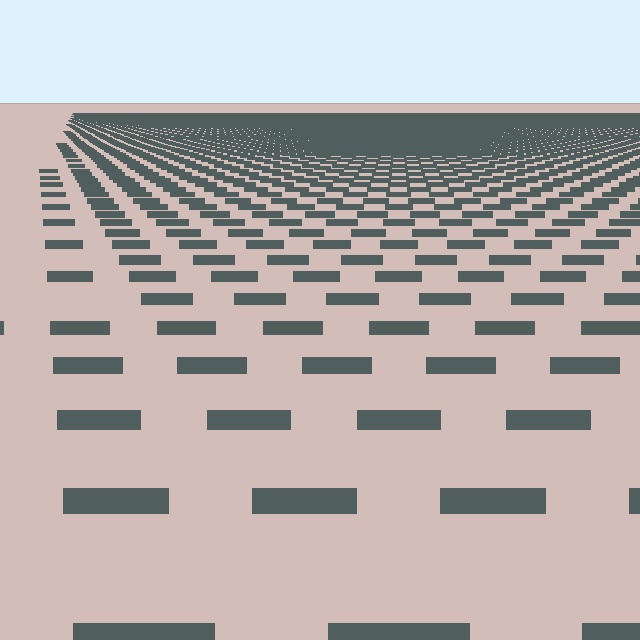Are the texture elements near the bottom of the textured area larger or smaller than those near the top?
Larger. Near the bottom, elements are closer to the viewer and appear at a bigger on-screen size.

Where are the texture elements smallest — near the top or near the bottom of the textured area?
Near the top.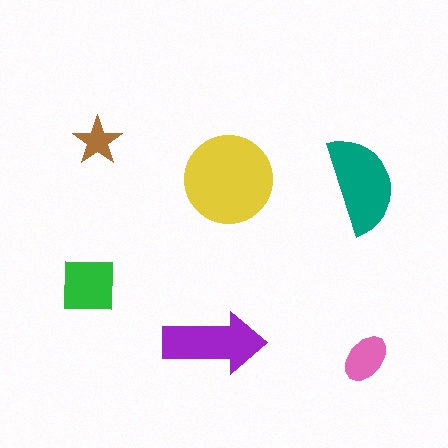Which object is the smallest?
The brown star.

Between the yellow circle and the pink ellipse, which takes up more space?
The yellow circle.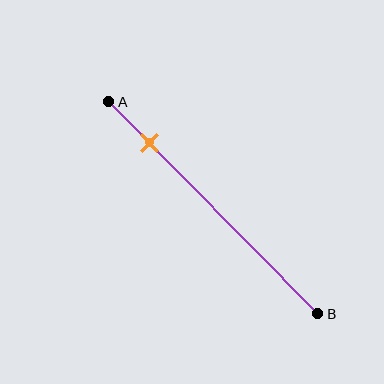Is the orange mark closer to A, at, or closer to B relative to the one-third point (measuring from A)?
The orange mark is closer to point A than the one-third point of segment AB.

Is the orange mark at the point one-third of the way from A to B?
No, the mark is at about 20% from A, not at the 33% one-third point.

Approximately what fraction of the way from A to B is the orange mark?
The orange mark is approximately 20% of the way from A to B.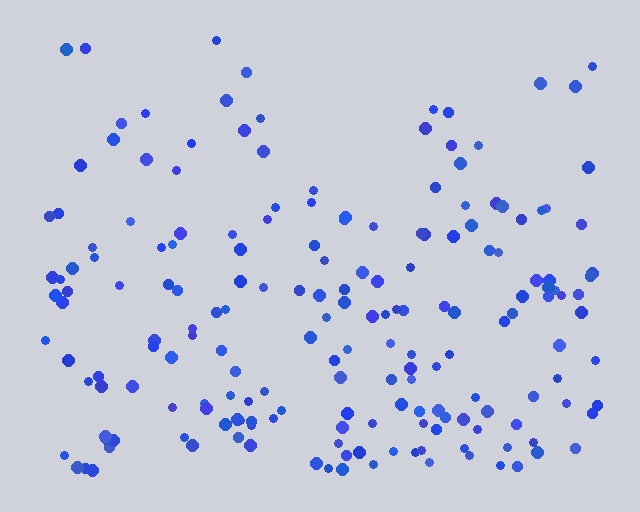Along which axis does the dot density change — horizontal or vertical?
Vertical.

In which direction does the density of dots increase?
From top to bottom, with the bottom side densest.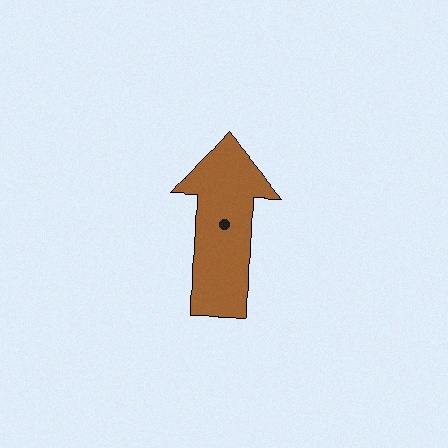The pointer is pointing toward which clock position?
Roughly 12 o'clock.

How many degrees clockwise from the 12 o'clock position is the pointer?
Approximately 2 degrees.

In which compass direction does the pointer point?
North.